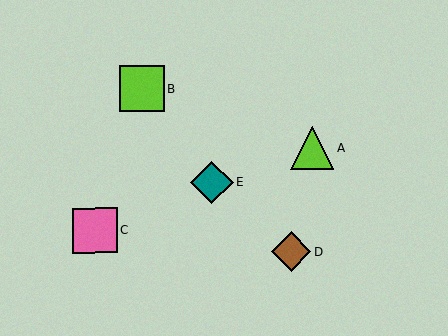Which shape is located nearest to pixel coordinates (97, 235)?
The pink square (labeled C) at (95, 230) is nearest to that location.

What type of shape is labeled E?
Shape E is a teal diamond.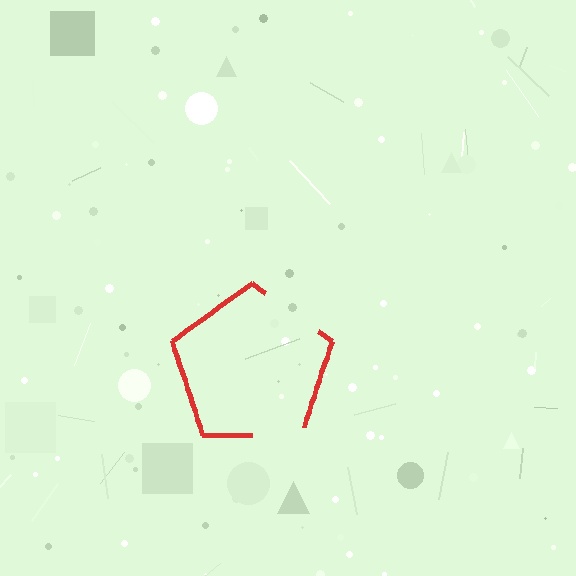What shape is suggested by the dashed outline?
The dashed outline suggests a pentagon.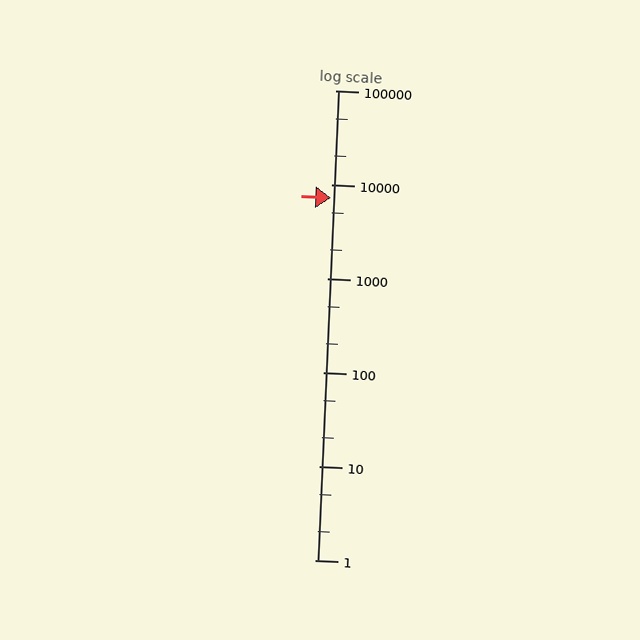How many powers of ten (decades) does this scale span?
The scale spans 5 decades, from 1 to 100000.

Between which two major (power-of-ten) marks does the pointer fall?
The pointer is between 1000 and 10000.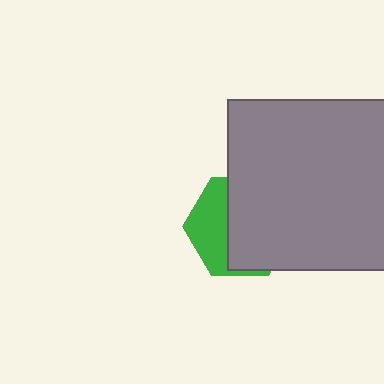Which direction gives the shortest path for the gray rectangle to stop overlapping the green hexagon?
Moving right gives the shortest separation.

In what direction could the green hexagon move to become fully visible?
The green hexagon could move left. That would shift it out from behind the gray rectangle entirely.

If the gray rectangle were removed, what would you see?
You would see the complete green hexagon.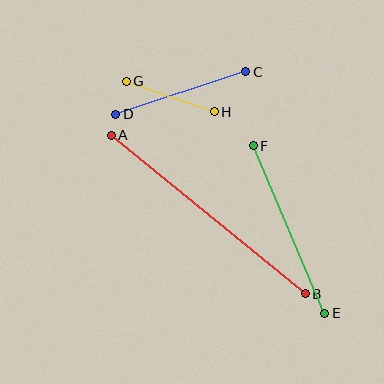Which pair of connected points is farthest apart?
Points A and B are farthest apart.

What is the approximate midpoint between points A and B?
The midpoint is at approximately (208, 214) pixels.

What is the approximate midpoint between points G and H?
The midpoint is at approximately (170, 97) pixels.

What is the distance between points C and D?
The distance is approximately 137 pixels.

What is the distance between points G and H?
The distance is approximately 93 pixels.